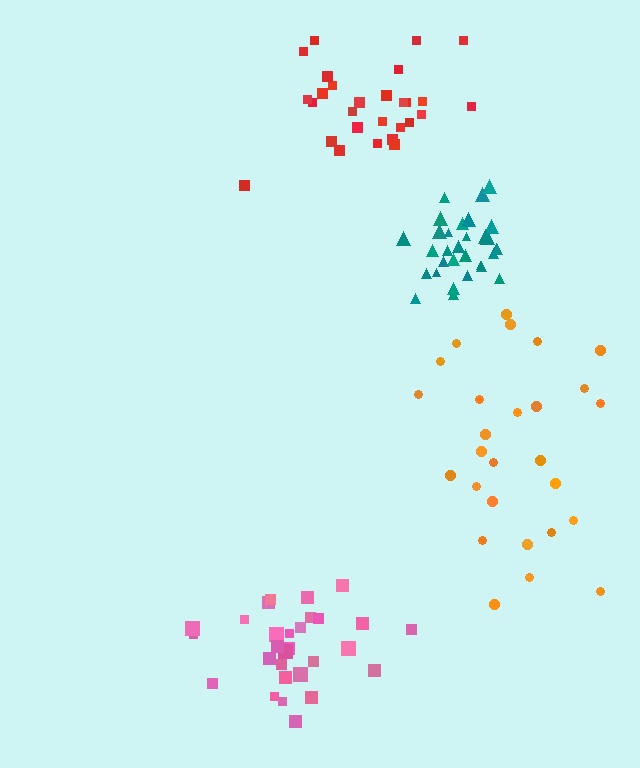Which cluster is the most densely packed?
Teal.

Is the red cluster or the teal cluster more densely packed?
Teal.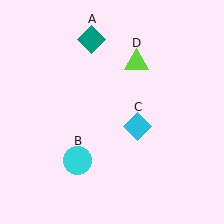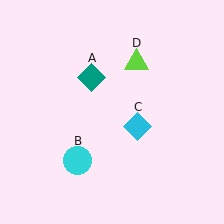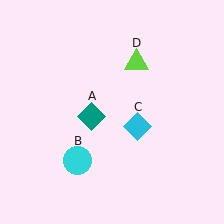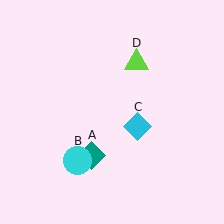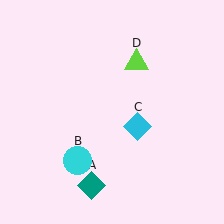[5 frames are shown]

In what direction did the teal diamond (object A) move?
The teal diamond (object A) moved down.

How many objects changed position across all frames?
1 object changed position: teal diamond (object A).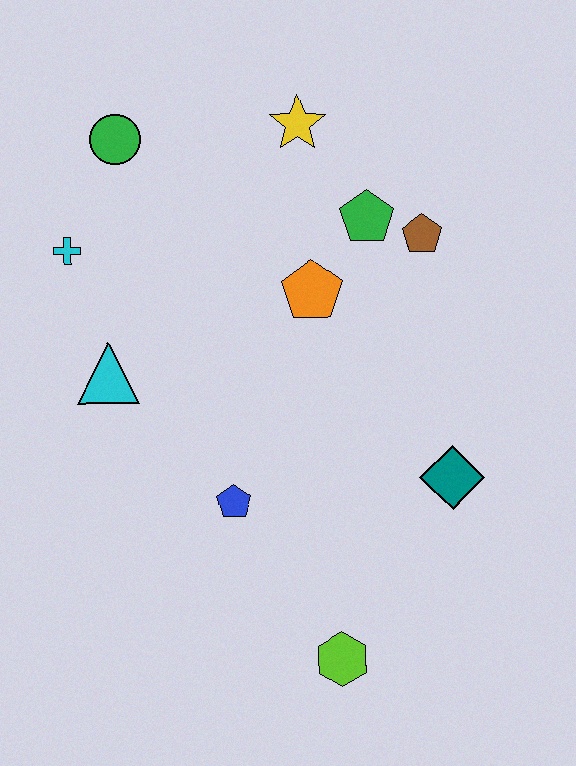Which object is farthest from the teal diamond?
The green circle is farthest from the teal diamond.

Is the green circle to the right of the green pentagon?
No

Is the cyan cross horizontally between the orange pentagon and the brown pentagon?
No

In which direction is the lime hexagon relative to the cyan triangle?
The lime hexagon is below the cyan triangle.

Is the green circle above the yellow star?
No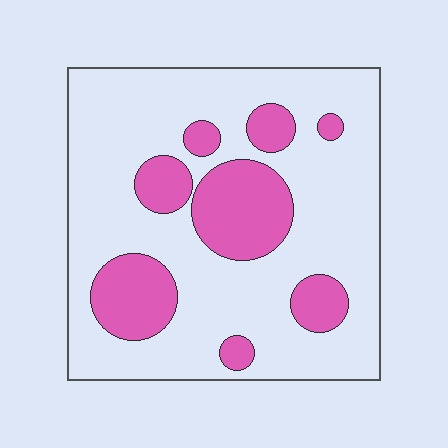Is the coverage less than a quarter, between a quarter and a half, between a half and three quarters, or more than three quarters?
Less than a quarter.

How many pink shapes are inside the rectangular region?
8.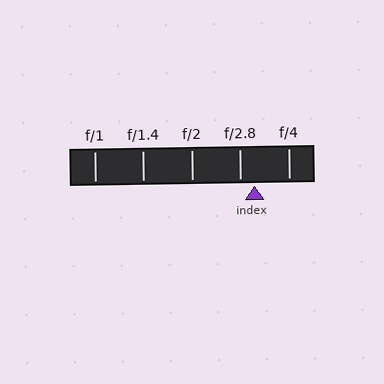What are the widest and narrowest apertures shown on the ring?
The widest aperture shown is f/1 and the narrowest is f/4.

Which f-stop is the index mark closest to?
The index mark is closest to f/2.8.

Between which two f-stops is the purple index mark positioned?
The index mark is between f/2.8 and f/4.